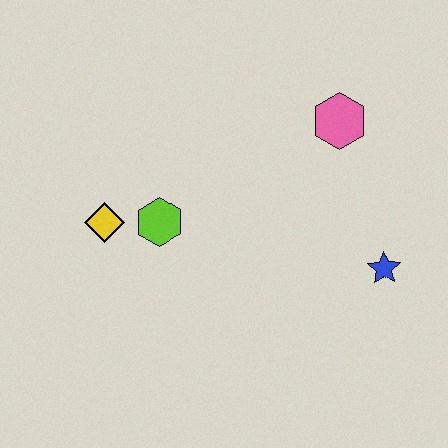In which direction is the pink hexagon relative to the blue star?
The pink hexagon is above the blue star.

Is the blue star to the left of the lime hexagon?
No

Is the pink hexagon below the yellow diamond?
No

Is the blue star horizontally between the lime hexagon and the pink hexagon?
No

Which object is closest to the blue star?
The pink hexagon is closest to the blue star.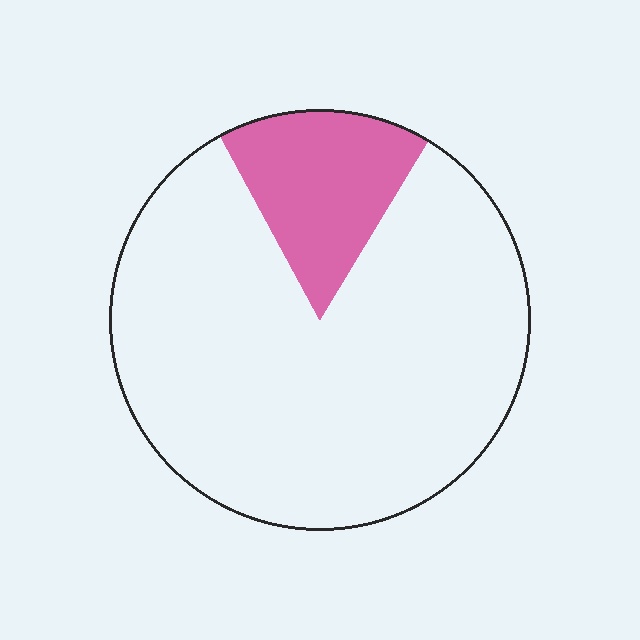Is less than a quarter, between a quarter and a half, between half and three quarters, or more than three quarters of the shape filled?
Less than a quarter.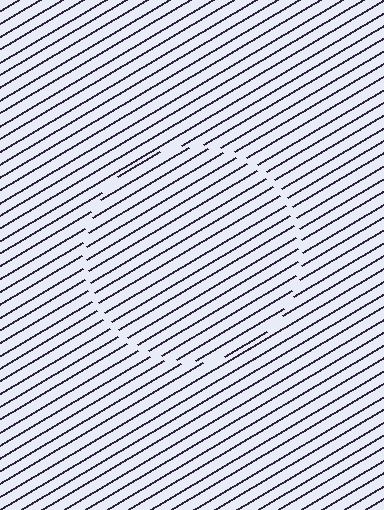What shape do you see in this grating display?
An illusory circle. The interior of the shape contains the same grating, shifted by half a period — the contour is defined by the phase discontinuity where line-ends from the inner and outer gratings abut.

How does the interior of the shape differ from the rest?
The interior of the shape contains the same grating, shifted by half a period — the contour is defined by the phase discontinuity where line-ends from the inner and outer gratings abut.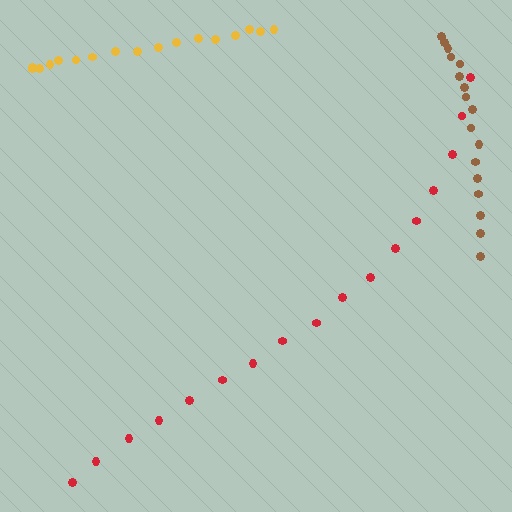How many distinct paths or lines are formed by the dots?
There are 3 distinct paths.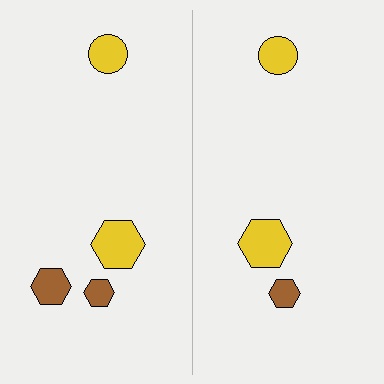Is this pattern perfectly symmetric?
No, the pattern is not perfectly symmetric. A brown hexagon is missing from the right side.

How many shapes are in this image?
There are 7 shapes in this image.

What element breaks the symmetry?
A brown hexagon is missing from the right side.